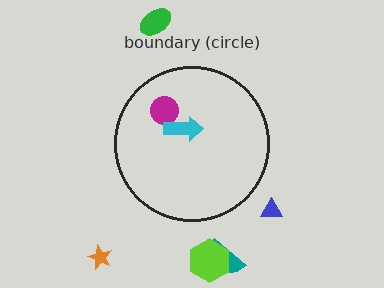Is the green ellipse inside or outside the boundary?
Outside.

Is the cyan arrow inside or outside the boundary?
Inside.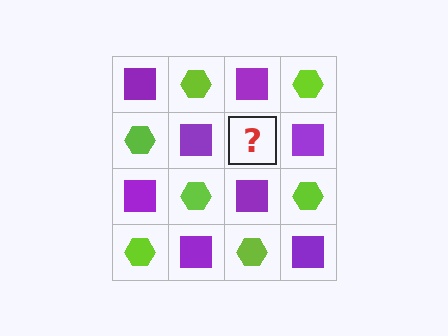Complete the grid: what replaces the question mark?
The question mark should be replaced with a lime hexagon.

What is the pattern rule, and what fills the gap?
The rule is that it alternates purple square and lime hexagon in a checkerboard pattern. The gap should be filled with a lime hexagon.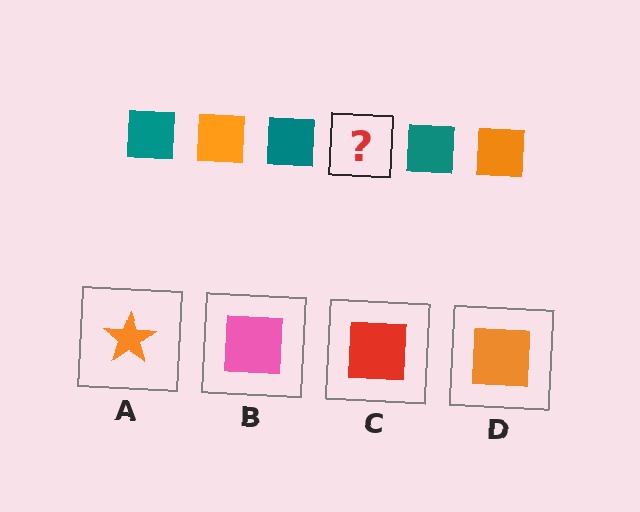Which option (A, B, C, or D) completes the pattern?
D.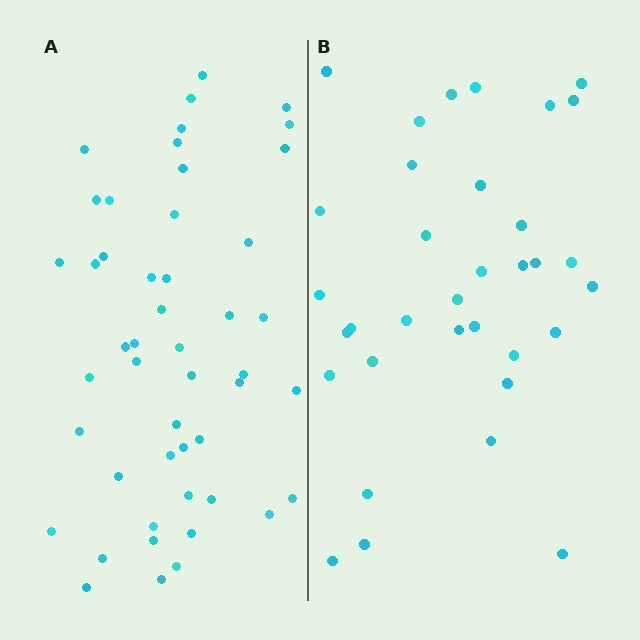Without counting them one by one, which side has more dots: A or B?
Region A (the left region) has more dots.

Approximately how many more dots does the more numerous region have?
Region A has approximately 15 more dots than region B.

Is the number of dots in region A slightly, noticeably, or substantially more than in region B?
Region A has noticeably more, but not dramatically so. The ratio is roughly 1.4 to 1.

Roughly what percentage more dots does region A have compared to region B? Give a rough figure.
About 40% more.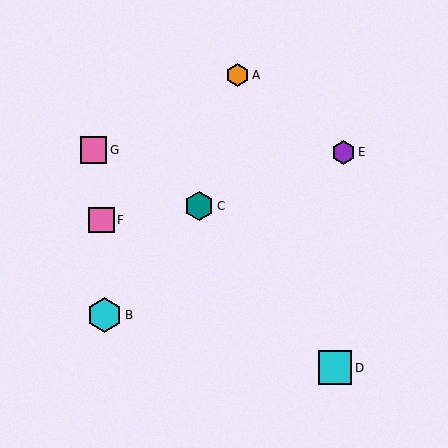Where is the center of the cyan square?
The center of the cyan square is at (335, 368).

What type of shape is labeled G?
Shape G is a pink square.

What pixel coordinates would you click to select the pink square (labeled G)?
Click at (93, 150) to select the pink square G.